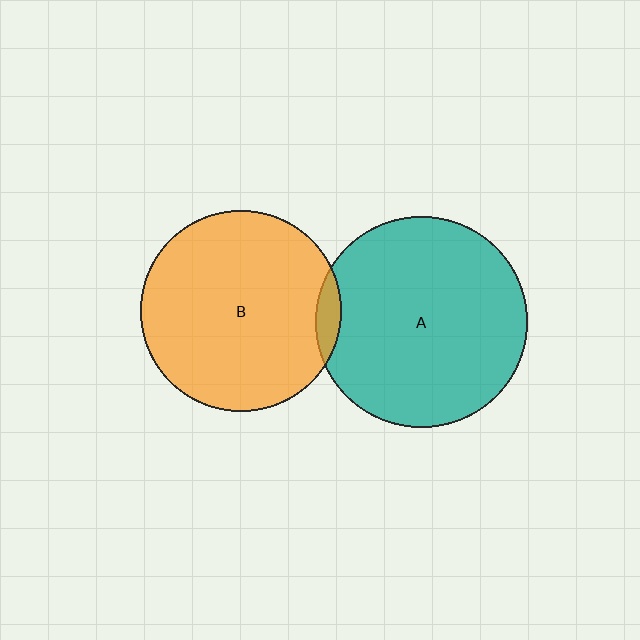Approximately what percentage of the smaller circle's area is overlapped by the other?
Approximately 5%.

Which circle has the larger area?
Circle A (teal).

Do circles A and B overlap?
Yes.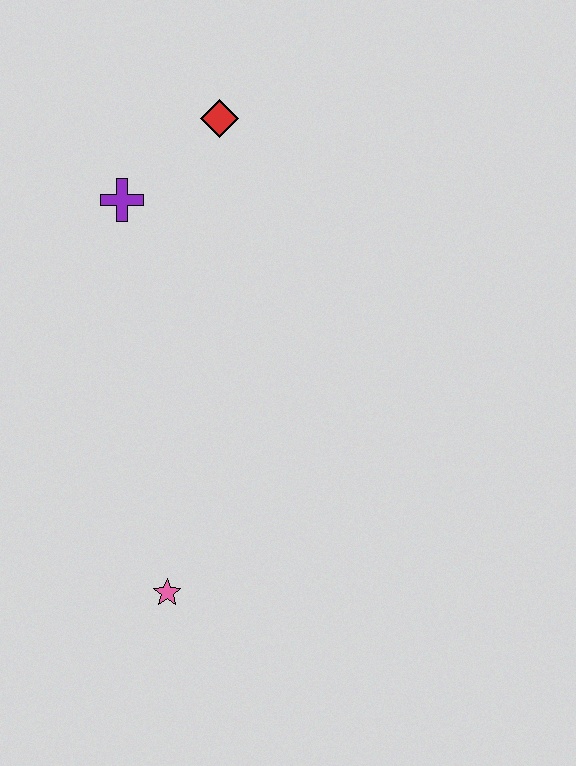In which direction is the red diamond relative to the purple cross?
The red diamond is to the right of the purple cross.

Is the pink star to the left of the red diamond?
Yes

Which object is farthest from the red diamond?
The pink star is farthest from the red diamond.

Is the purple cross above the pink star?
Yes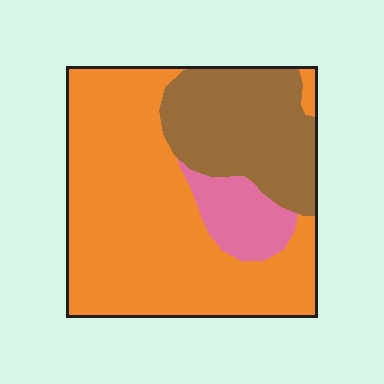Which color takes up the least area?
Pink, at roughly 10%.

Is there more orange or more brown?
Orange.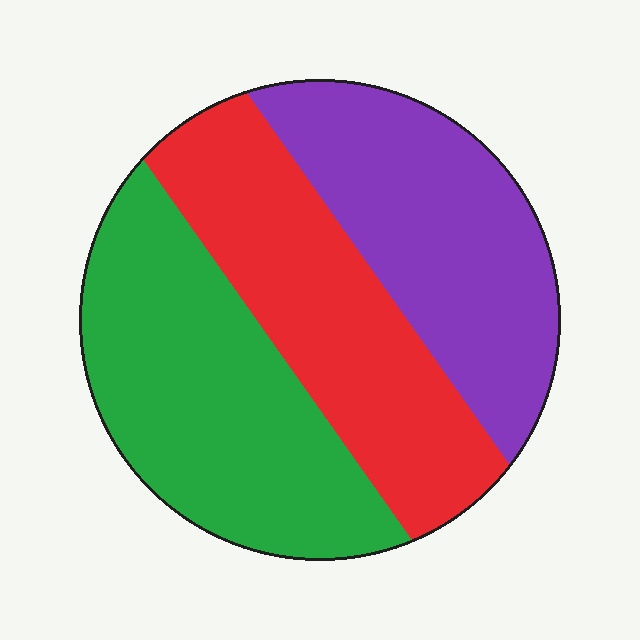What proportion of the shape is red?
Red covers roughly 30% of the shape.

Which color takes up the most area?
Green, at roughly 35%.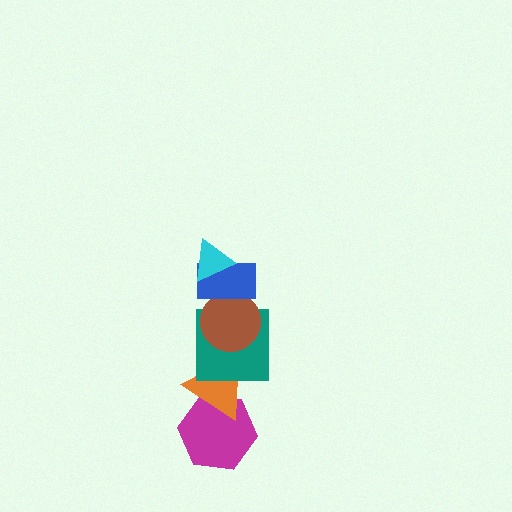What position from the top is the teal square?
The teal square is 4th from the top.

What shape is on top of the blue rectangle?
The cyan triangle is on top of the blue rectangle.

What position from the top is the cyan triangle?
The cyan triangle is 1st from the top.